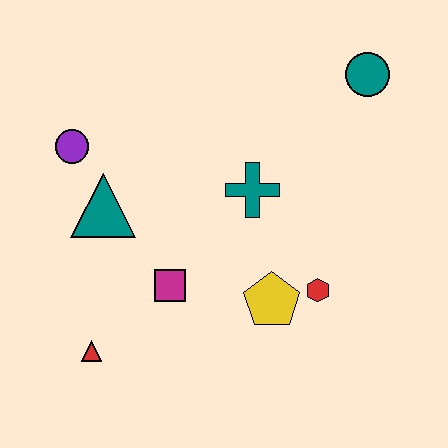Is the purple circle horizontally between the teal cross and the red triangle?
No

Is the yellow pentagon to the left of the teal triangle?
No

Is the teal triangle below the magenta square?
No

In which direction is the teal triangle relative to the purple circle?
The teal triangle is below the purple circle.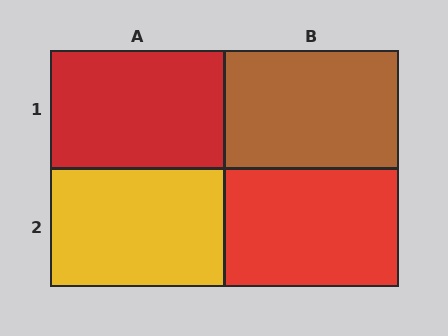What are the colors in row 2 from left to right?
Yellow, red.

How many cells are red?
2 cells are red.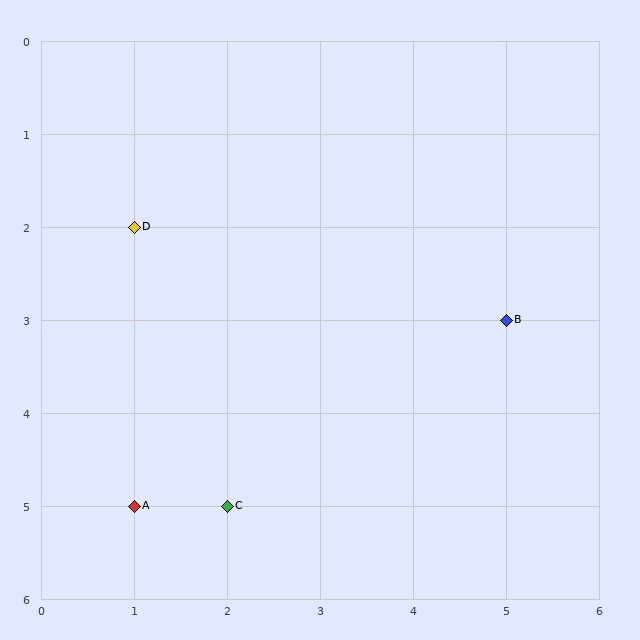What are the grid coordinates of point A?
Point A is at grid coordinates (1, 5).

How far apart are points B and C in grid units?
Points B and C are 3 columns and 2 rows apart (about 3.6 grid units diagonally).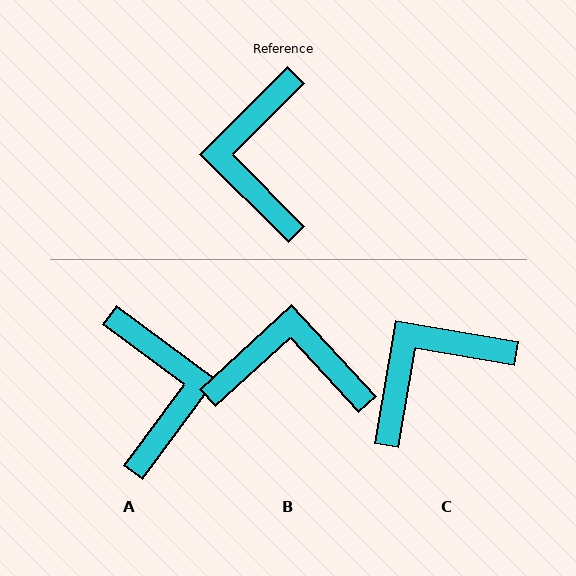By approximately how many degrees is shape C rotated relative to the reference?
Approximately 55 degrees clockwise.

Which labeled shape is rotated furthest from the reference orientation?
A, about 171 degrees away.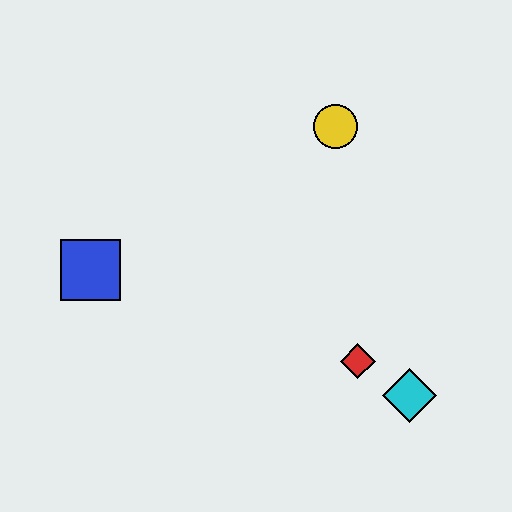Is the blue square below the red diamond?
No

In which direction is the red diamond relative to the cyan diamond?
The red diamond is to the left of the cyan diamond.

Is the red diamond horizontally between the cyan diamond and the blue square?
Yes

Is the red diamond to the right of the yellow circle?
Yes